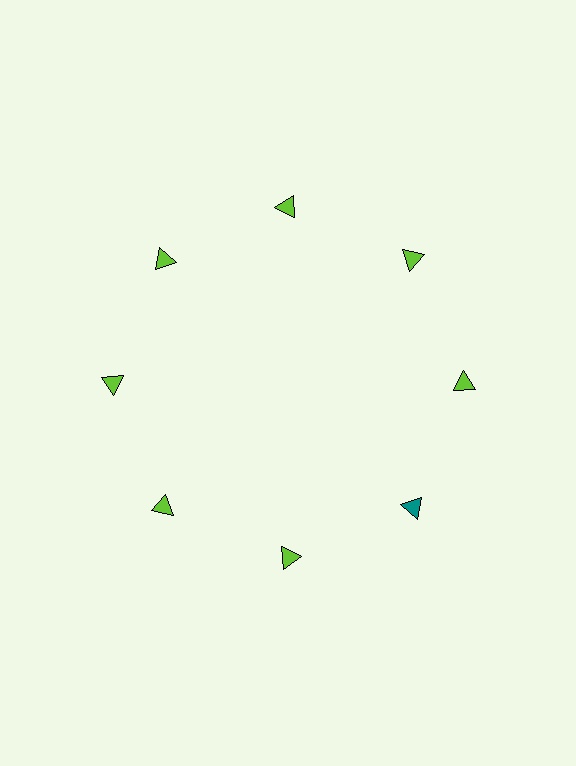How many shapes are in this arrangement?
There are 8 shapes arranged in a ring pattern.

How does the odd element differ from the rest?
It has a different color: teal instead of lime.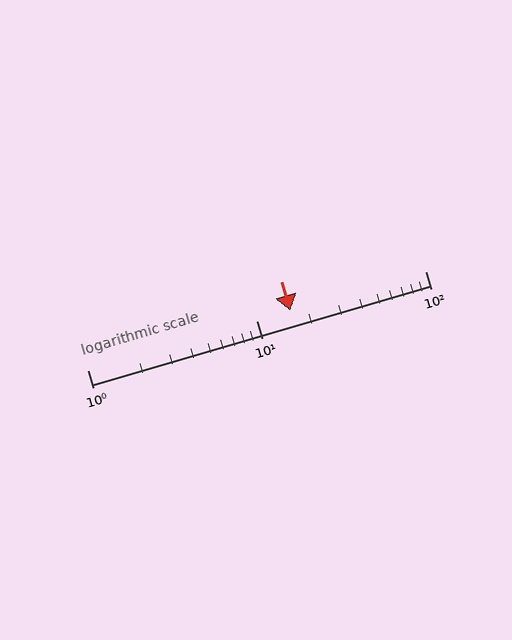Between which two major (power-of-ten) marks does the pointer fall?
The pointer is between 10 and 100.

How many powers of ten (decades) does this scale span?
The scale spans 2 decades, from 1 to 100.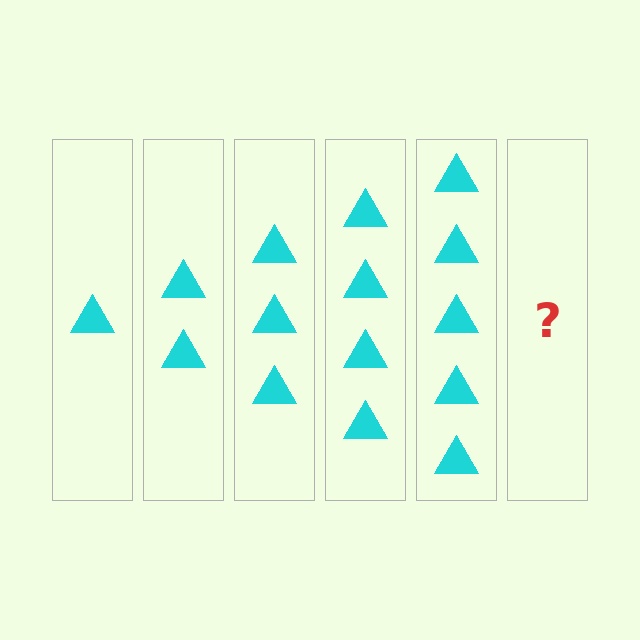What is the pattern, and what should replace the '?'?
The pattern is that each step adds one more triangle. The '?' should be 6 triangles.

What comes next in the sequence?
The next element should be 6 triangles.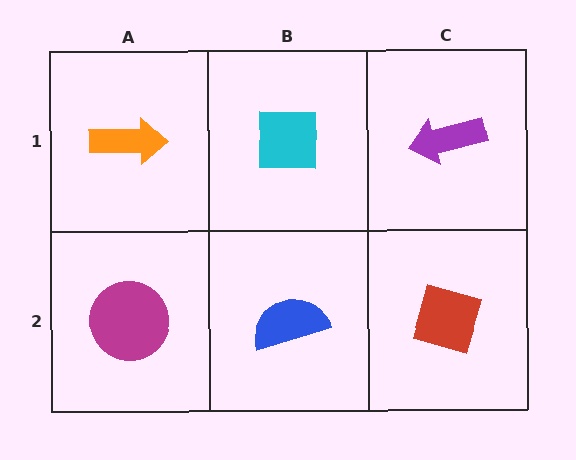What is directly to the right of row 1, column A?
A cyan square.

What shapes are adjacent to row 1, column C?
A red diamond (row 2, column C), a cyan square (row 1, column B).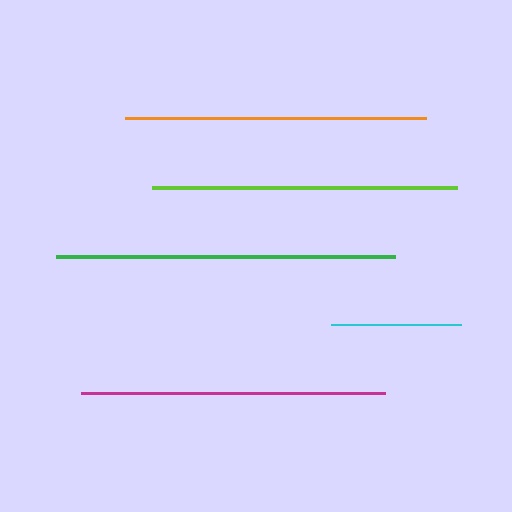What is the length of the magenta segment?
The magenta segment is approximately 304 pixels long.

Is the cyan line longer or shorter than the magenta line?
The magenta line is longer than the cyan line.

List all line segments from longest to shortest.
From longest to shortest: green, lime, magenta, orange, cyan.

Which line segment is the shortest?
The cyan line is the shortest at approximately 130 pixels.